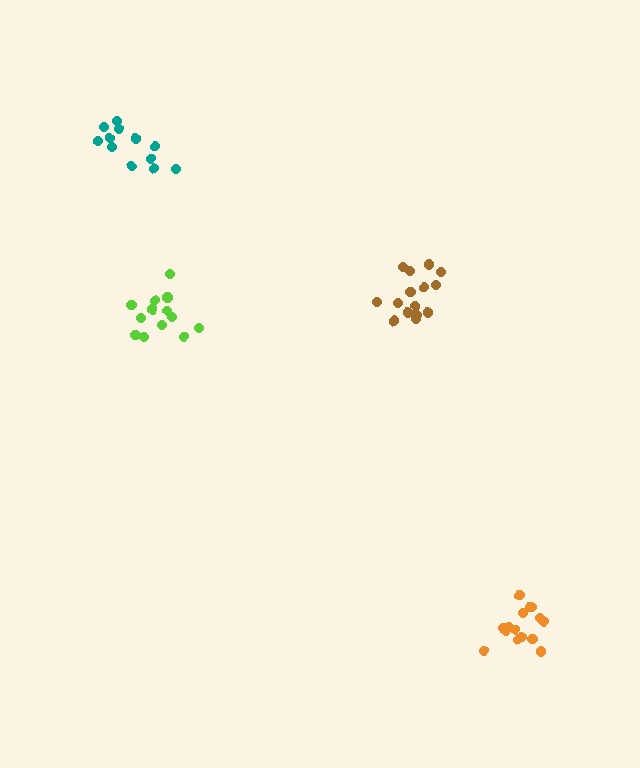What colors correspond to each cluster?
The clusters are colored: orange, brown, teal, lime.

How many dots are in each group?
Group 1: 15 dots, Group 2: 16 dots, Group 3: 12 dots, Group 4: 13 dots (56 total).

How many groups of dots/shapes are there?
There are 4 groups.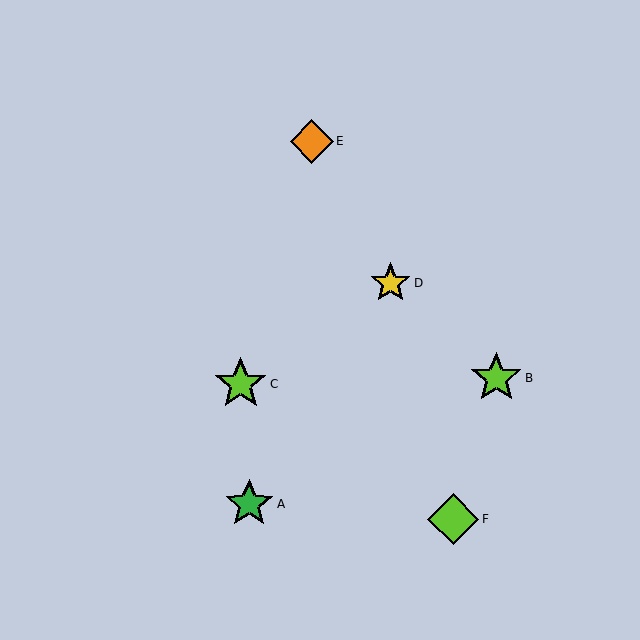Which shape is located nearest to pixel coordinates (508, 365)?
The lime star (labeled B) at (496, 378) is nearest to that location.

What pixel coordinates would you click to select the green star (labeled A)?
Click at (249, 504) to select the green star A.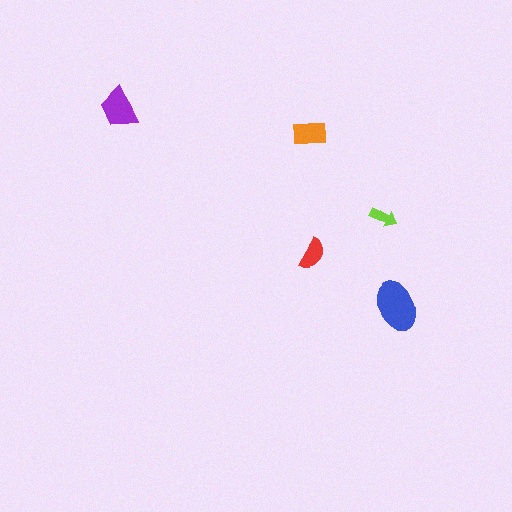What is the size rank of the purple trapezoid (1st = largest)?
2nd.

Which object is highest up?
The purple trapezoid is topmost.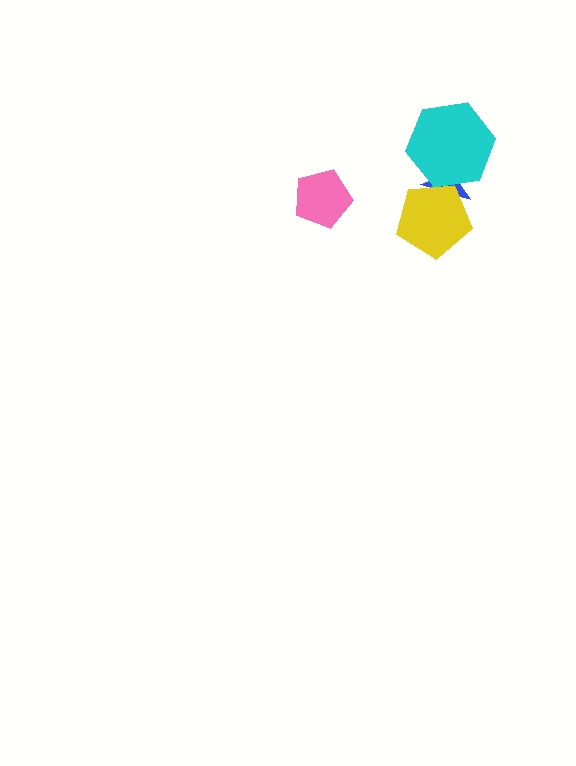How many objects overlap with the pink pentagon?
0 objects overlap with the pink pentagon.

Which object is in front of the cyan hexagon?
The yellow pentagon is in front of the cyan hexagon.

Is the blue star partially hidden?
Yes, it is partially covered by another shape.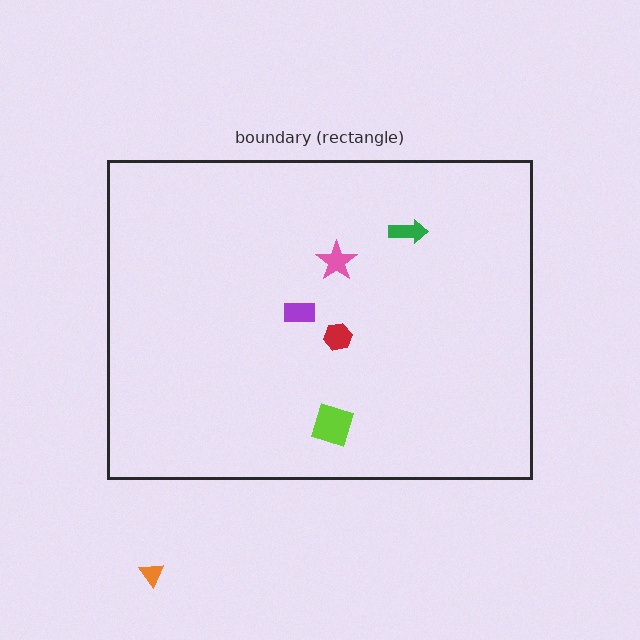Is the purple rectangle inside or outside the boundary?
Inside.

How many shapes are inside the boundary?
5 inside, 1 outside.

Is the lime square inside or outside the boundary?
Inside.